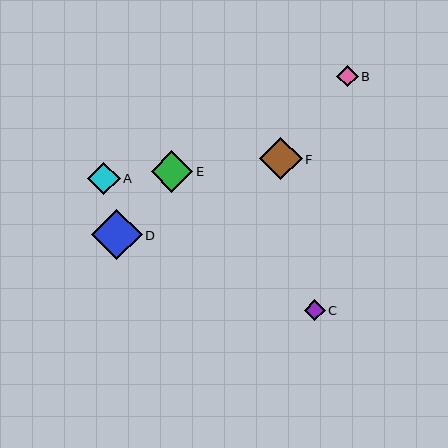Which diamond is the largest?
Diamond D is the largest with a size of approximately 50 pixels.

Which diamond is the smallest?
Diamond C is the smallest with a size of approximately 20 pixels.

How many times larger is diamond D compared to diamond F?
Diamond D is approximately 1.2 times the size of diamond F.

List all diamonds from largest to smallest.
From largest to smallest: D, F, E, A, B, C.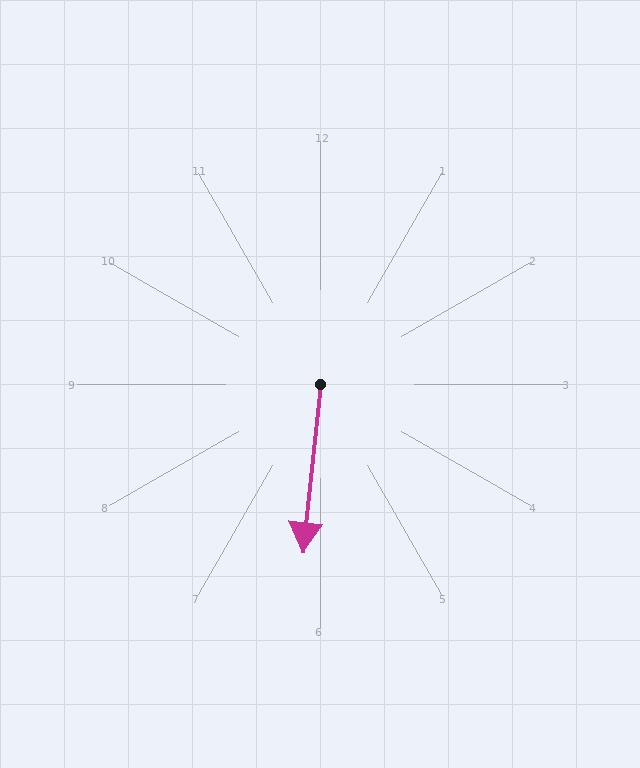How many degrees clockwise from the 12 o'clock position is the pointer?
Approximately 186 degrees.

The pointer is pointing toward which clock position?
Roughly 6 o'clock.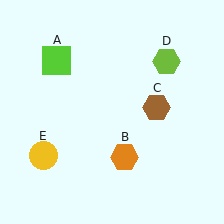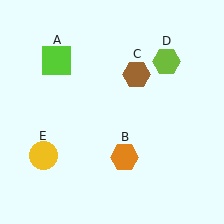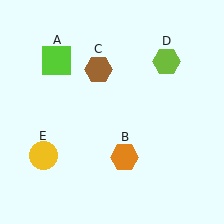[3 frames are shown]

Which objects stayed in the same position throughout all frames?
Lime square (object A) and orange hexagon (object B) and lime hexagon (object D) and yellow circle (object E) remained stationary.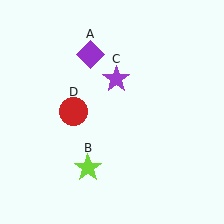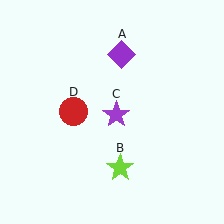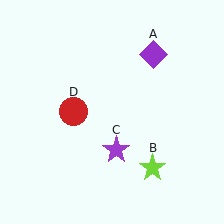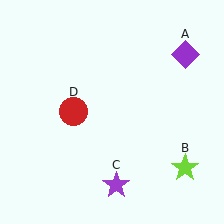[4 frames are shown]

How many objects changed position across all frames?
3 objects changed position: purple diamond (object A), lime star (object B), purple star (object C).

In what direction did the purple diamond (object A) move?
The purple diamond (object A) moved right.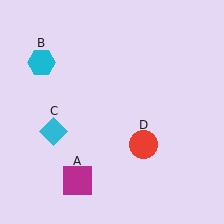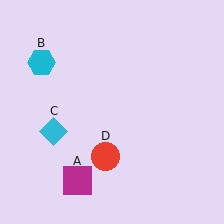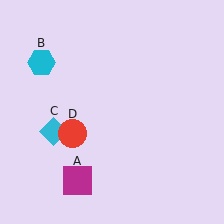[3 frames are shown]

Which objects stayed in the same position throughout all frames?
Magenta square (object A) and cyan hexagon (object B) and cyan diamond (object C) remained stationary.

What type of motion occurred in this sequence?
The red circle (object D) rotated clockwise around the center of the scene.